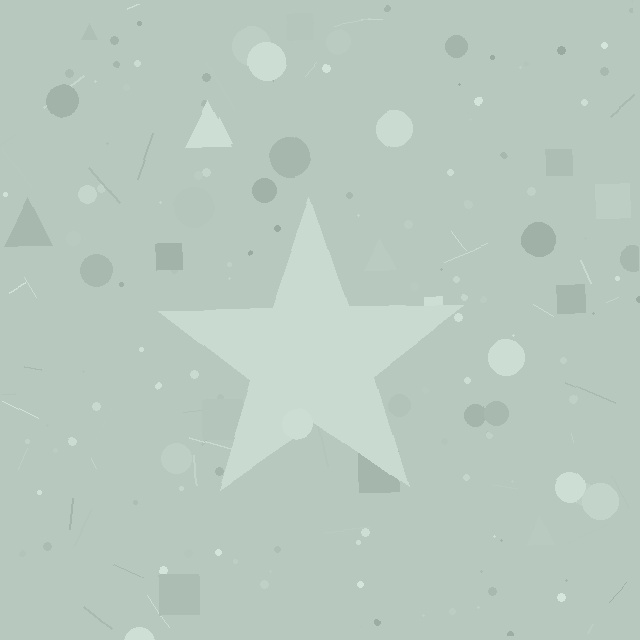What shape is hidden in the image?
A star is hidden in the image.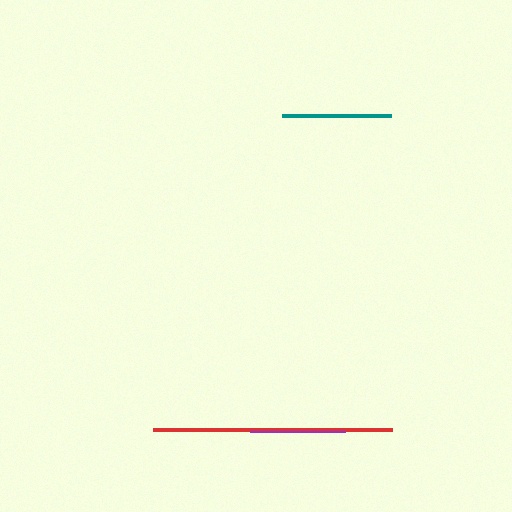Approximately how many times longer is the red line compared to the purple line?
The red line is approximately 2.5 times the length of the purple line.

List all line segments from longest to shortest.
From longest to shortest: red, teal, purple.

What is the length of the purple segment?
The purple segment is approximately 96 pixels long.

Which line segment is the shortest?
The purple line is the shortest at approximately 96 pixels.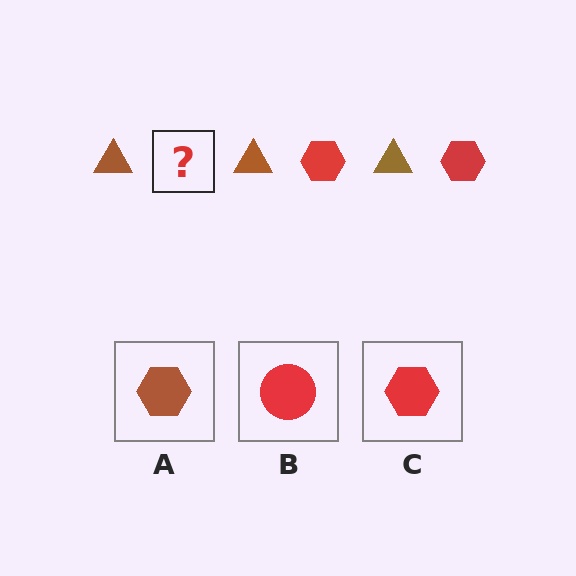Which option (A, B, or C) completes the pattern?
C.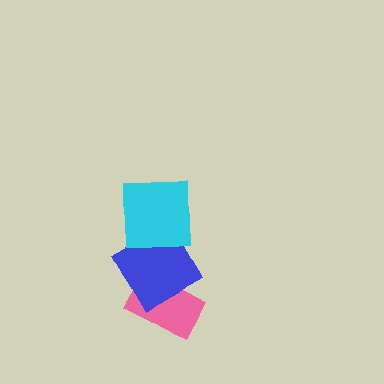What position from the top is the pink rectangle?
The pink rectangle is 3rd from the top.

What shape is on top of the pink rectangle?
The blue diamond is on top of the pink rectangle.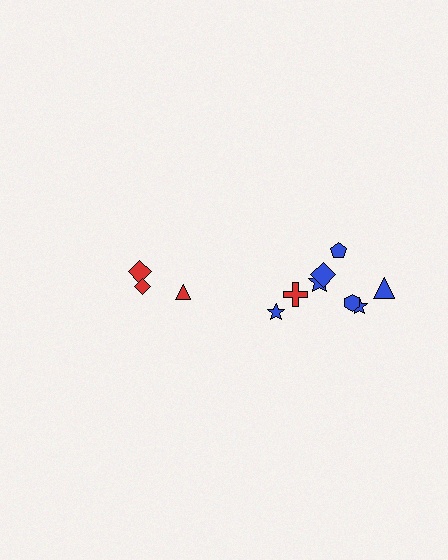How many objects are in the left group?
There are 3 objects.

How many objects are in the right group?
There are 8 objects.